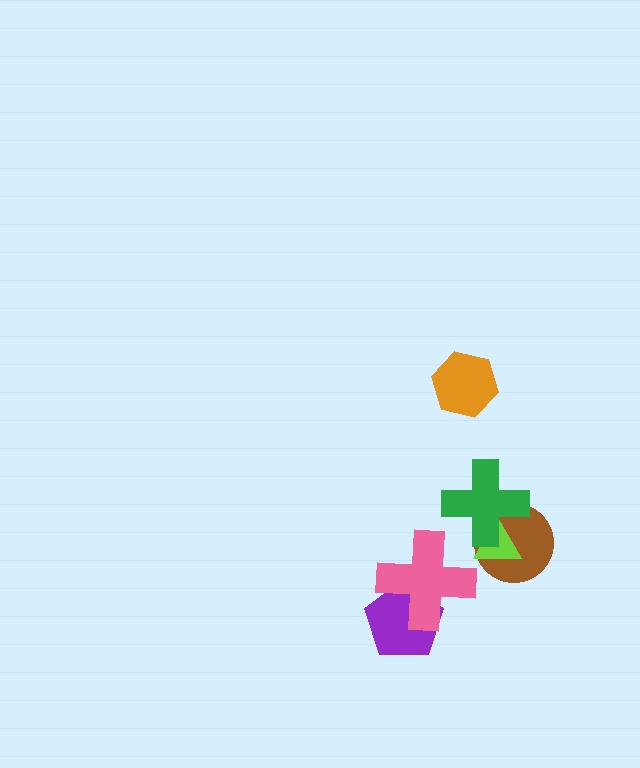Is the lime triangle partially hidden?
Yes, it is partially covered by another shape.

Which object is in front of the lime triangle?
The green cross is in front of the lime triangle.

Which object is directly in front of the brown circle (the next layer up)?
The lime triangle is directly in front of the brown circle.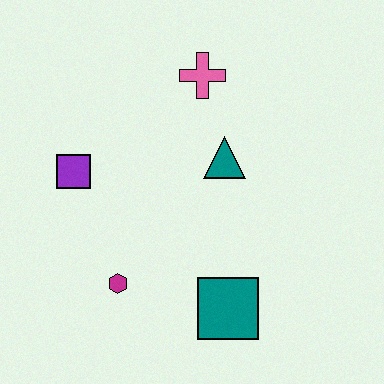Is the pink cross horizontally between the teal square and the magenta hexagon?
Yes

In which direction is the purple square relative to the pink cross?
The purple square is to the left of the pink cross.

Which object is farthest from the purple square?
The teal square is farthest from the purple square.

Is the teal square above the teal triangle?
No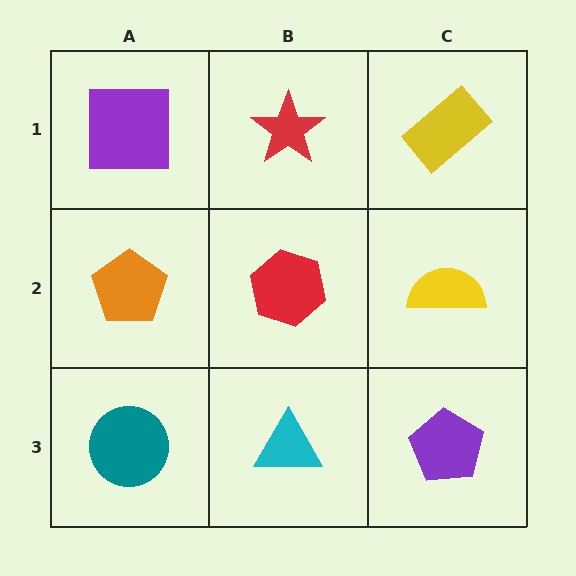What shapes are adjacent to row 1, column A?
An orange pentagon (row 2, column A), a red star (row 1, column B).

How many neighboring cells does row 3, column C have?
2.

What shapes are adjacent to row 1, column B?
A red hexagon (row 2, column B), a purple square (row 1, column A), a yellow rectangle (row 1, column C).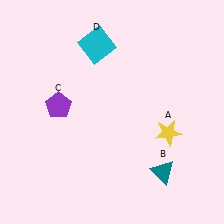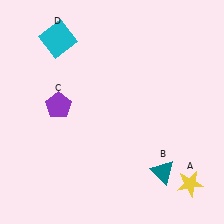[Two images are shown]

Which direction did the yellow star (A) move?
The yellow star (A) moved down.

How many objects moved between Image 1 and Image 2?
2 objects moved between the two images.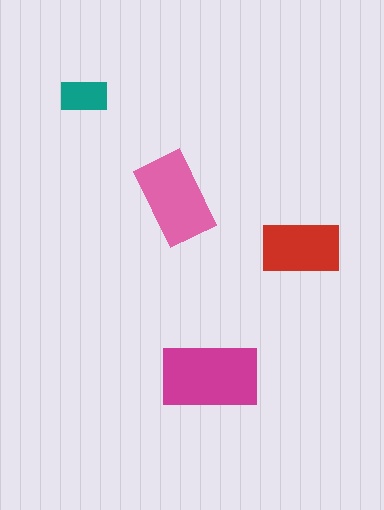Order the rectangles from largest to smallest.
the magenta one, the pink one, the red one, the teal one.